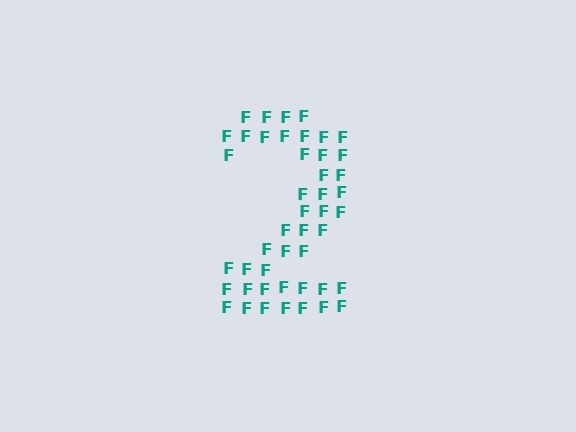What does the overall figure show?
The overall figure shows the digit 2.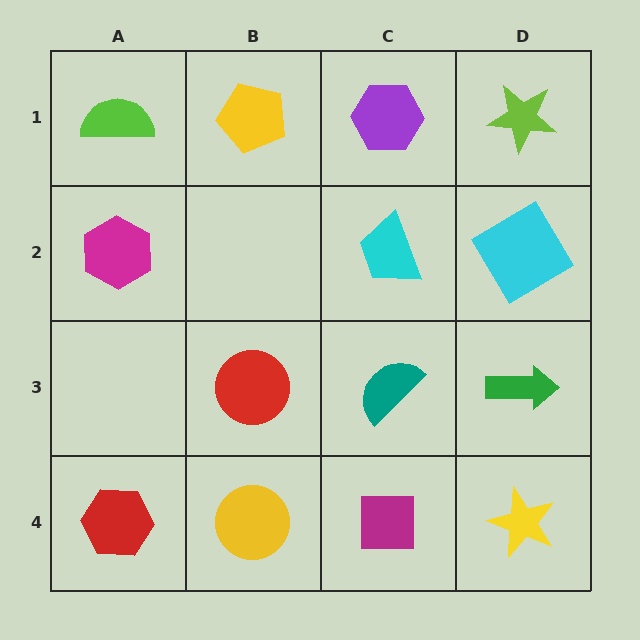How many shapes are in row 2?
3 shapes.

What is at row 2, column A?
A magenta hexagon.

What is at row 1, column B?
A yellow pentagon.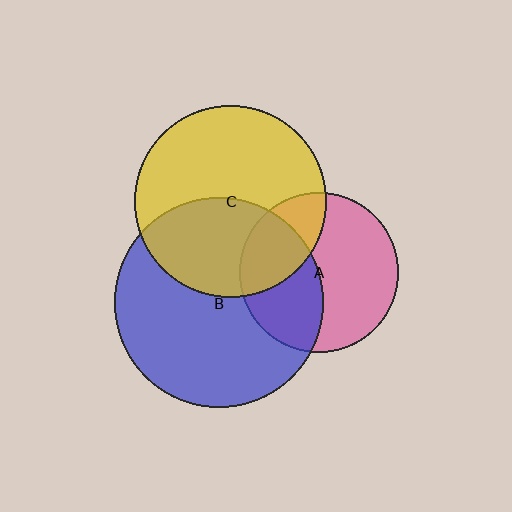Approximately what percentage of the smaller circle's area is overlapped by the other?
Approximately 40%.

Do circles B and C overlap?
Yes.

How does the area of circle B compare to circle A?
Approximately 1.7 times.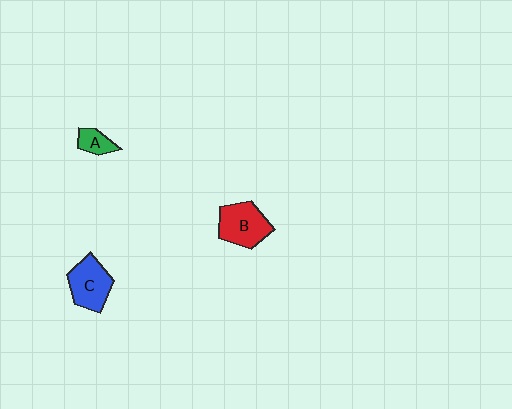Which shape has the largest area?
Shape B (red).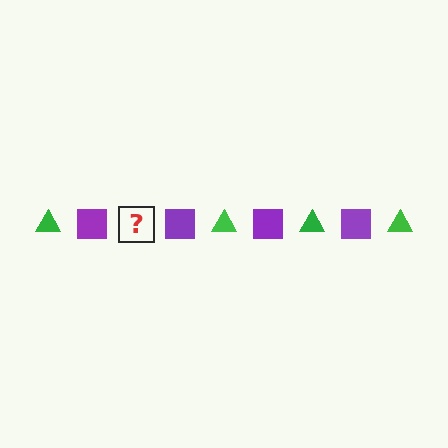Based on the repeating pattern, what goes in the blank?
The blank should be a green triangle.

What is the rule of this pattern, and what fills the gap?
The rule is that the pattern alternates between green triangle and purple square. The gap should be filled with a green triangle.